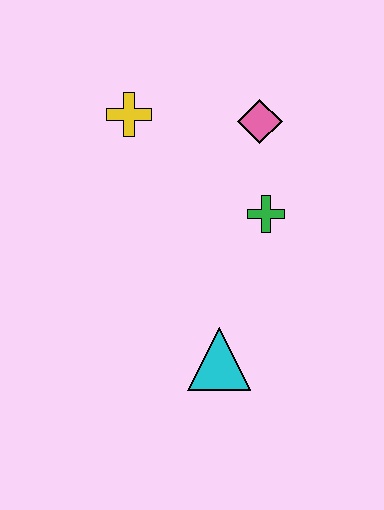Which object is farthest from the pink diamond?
The cyan triangle is farthest from the pink diamond.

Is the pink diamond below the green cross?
No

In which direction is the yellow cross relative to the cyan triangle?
The yellow cross is above the cyan triangle.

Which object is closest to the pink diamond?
The green cross is closest to the pink diamond.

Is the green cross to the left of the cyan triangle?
No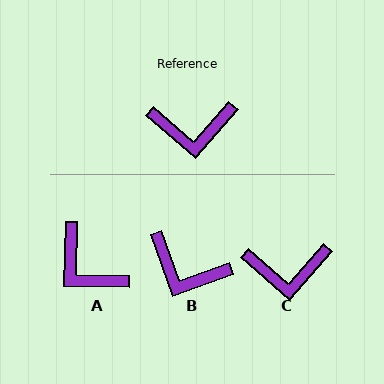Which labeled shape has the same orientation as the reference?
C.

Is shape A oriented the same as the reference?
No, it is off by about 50 degrees.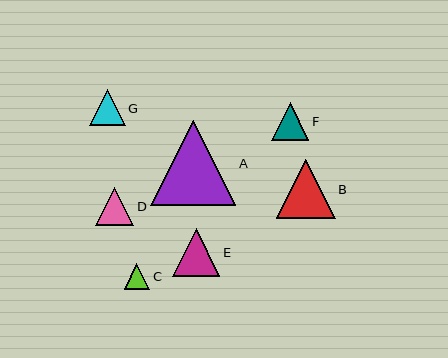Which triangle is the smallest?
Triangle C is the smallest with a size of approximately 26 pixels.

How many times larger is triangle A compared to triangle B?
Triangle A is approximately 1.5 times the size of triangle B.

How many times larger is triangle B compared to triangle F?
Triangle B is approximately 1.6 times the size of triangle F.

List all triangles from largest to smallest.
From largest to smallest: A, B, E, D, F, G, C.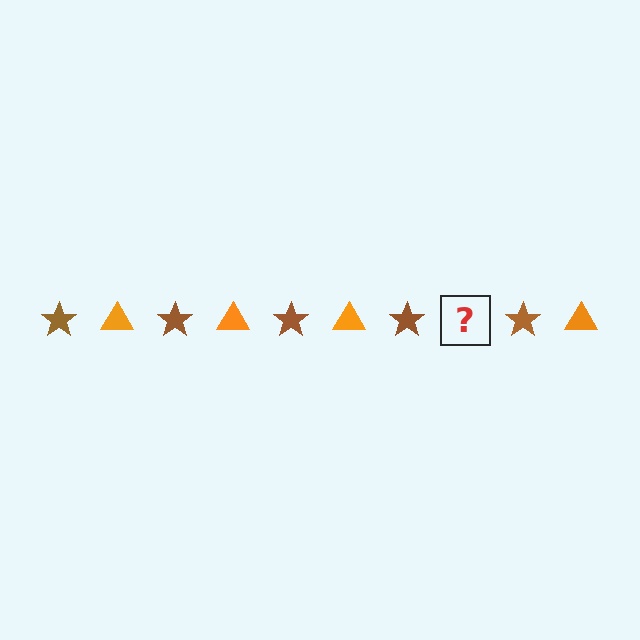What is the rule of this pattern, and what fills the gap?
The rule is that the pattern alternates between brown star and orange triangle. The gap should be filled with an orange triangle.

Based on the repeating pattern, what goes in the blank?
The blank should be an orange triangle.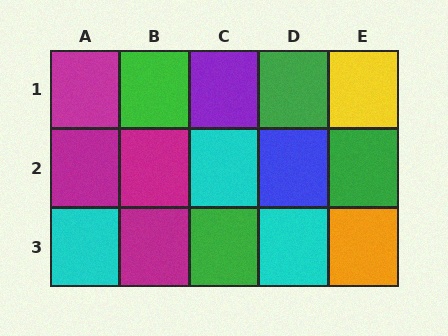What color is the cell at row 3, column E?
Orange.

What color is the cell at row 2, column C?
Cyan.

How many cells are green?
4 cells are green.